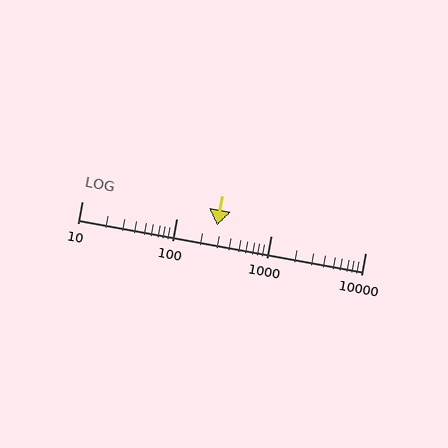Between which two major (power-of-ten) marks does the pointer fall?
The pointer is between 100 and 1000.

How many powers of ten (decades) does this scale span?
The scale spans 3 decades, from 10 to 10000.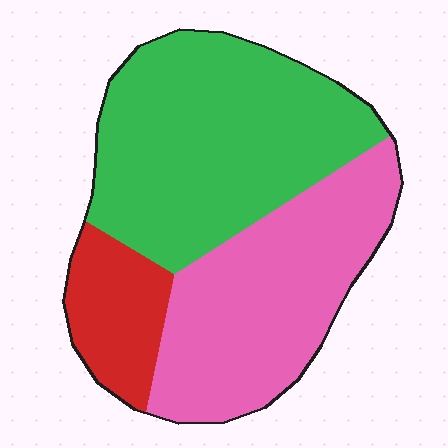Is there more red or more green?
Green.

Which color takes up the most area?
Green, at roughly 50%.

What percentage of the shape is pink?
Pink takes up between a quarter and a half of the shape.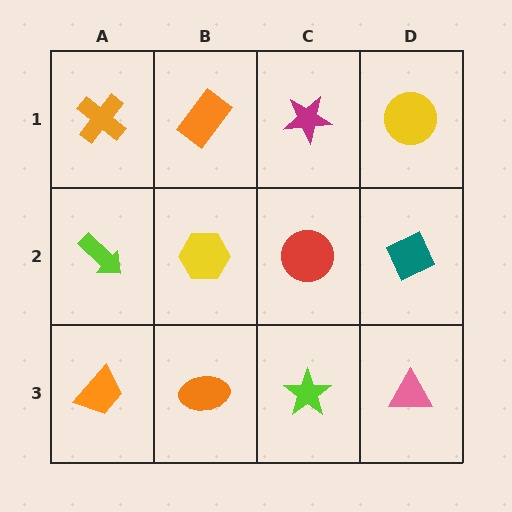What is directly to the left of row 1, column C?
An orange rectangle.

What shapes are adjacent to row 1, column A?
A lime arrow (row 2, column A), an orange rectangle (row 1, column B).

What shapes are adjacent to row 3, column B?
A yellow hexagon (row 2, column B), an orange trapezoid (row 3, column A), a lime star (row 3, column C).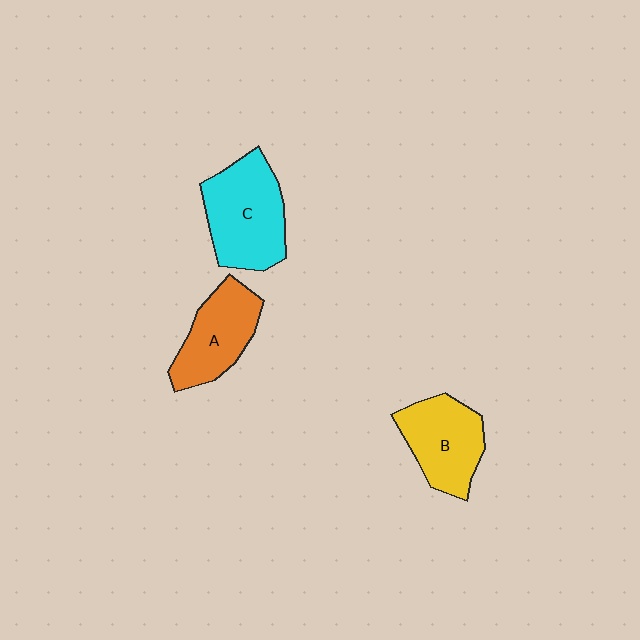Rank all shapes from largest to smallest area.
From largest to smallest: C (cyan), B (yellow), A (orange).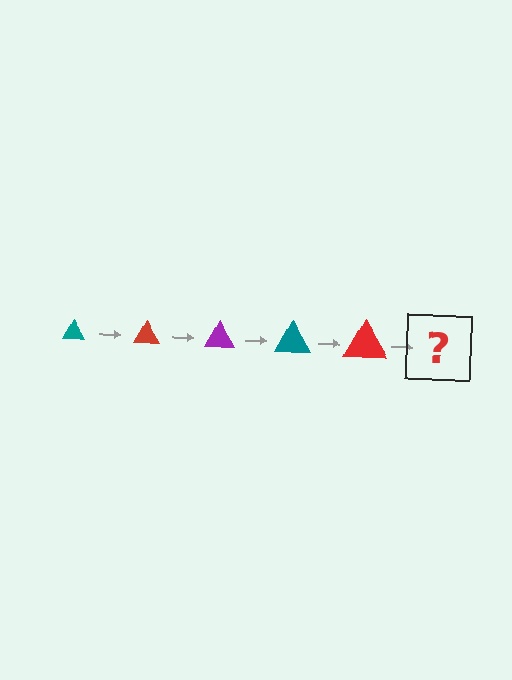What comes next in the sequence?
The next element should be a purple triangle, larger than the previous one.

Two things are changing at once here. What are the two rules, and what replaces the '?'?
The two rules are that the triangle grows larger each step and the color cycles through teal, red, and purple. The '?' should be a purple triangle, larger than the previous one.